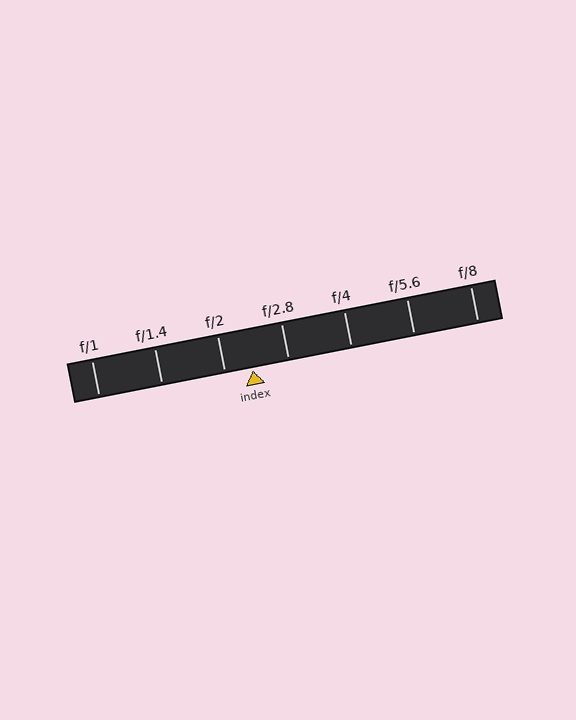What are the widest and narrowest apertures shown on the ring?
The widest aperture shown is f/1 and the narrowest is f/8.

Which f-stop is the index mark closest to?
The index mark is closest to f/2.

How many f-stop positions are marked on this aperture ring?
There are 7 f-stop positions marked.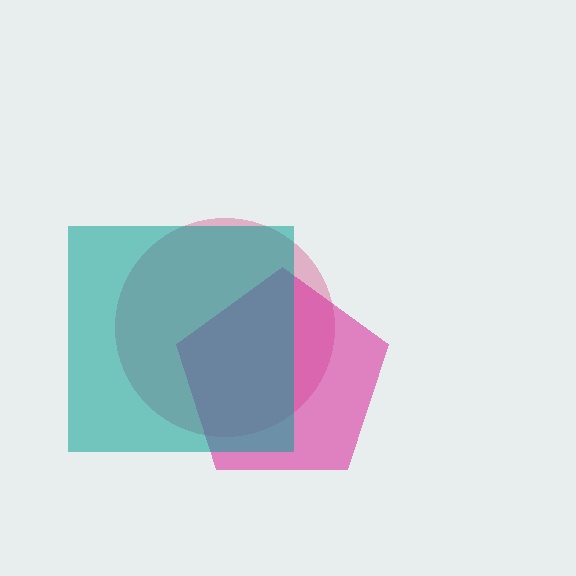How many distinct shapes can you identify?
There are 3 distinct shapes: a pink circle, a magenta pentagon, a teal square.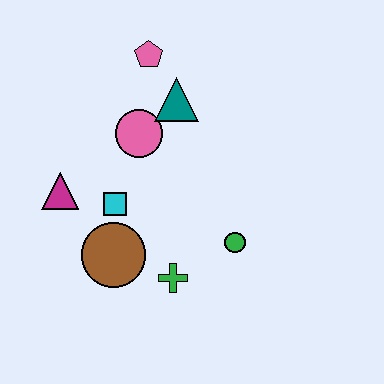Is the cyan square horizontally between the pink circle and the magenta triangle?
Yes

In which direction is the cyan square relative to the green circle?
The cyan square is to the left of the green circle.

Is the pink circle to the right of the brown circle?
Yes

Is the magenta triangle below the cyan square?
No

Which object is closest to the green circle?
The green cross is closest to the green circle.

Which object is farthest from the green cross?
The pink pentagon is farthest from the green cross.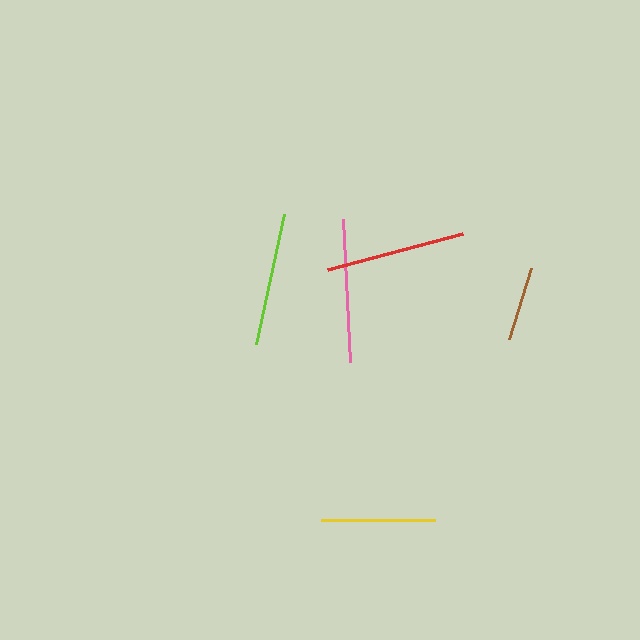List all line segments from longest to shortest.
From longest to shortest: pink, red, lime, yellow, brown.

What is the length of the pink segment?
The pink segment is approximately 143 pixels long.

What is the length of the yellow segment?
The yellow segment is approximately 114 pixels long.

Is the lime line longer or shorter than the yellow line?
The lime line is longer than the yellow line.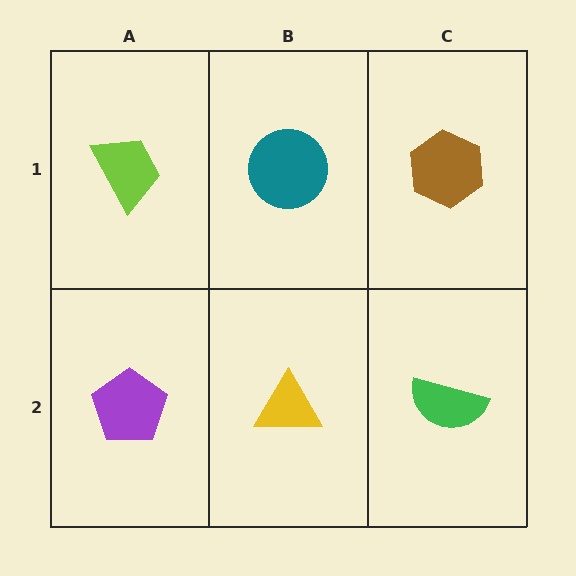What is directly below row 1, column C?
A green semicircle.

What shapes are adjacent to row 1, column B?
A yellow triangle (row 2, column B), a lime trapezoid (row 1, column A), a brown hexagon (row 1, column C).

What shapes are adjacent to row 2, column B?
A teal circle (row 1, column B), a purple pentagon (row 2, column A), a green semicircle (row 2, column C).